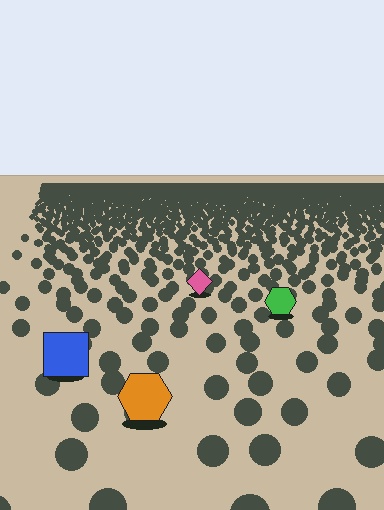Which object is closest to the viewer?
The orange hexagon is closest. The texture marks near it are larger and more spread out.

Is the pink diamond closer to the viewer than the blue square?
No. The blue square is closer — you can tell from the texture gradient: the ground texture is coarser near it.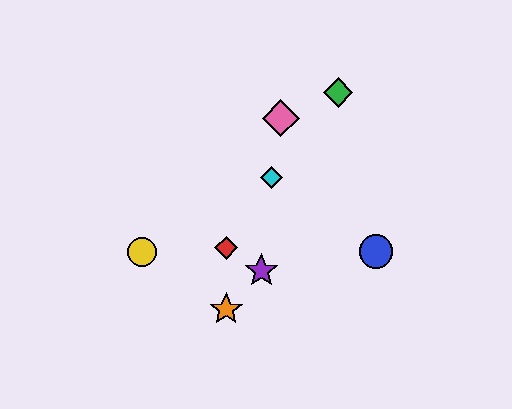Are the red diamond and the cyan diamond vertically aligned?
No, the red diamond is at x≈226 and the cyan diamond is at x≈272.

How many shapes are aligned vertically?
2 shapes (the red diamond, the orange star) are aligned vertically.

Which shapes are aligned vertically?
The red diamond, the orange star are aligned vertically.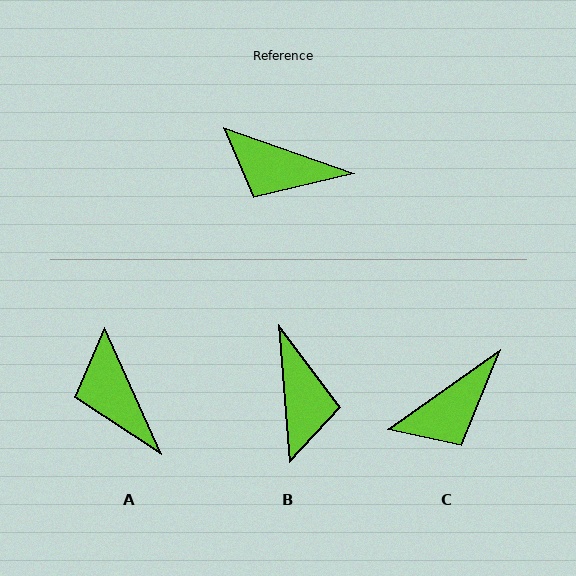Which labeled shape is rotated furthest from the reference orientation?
B, about 114 degrees away.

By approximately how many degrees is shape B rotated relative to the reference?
Approximately 114 degrees counter-clockwise.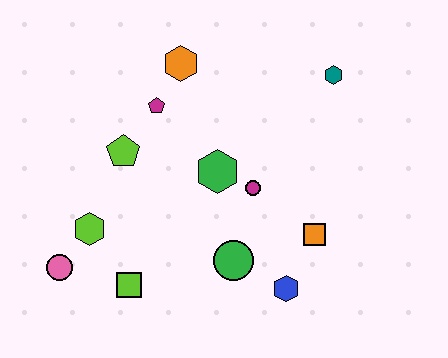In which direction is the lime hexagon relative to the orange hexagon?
The lime hexagon is below the orange hexagon.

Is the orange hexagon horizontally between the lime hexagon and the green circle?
Yes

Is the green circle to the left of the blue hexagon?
Yes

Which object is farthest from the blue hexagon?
The orange hexagon is farthest from the blue hexagon.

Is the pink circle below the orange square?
Yes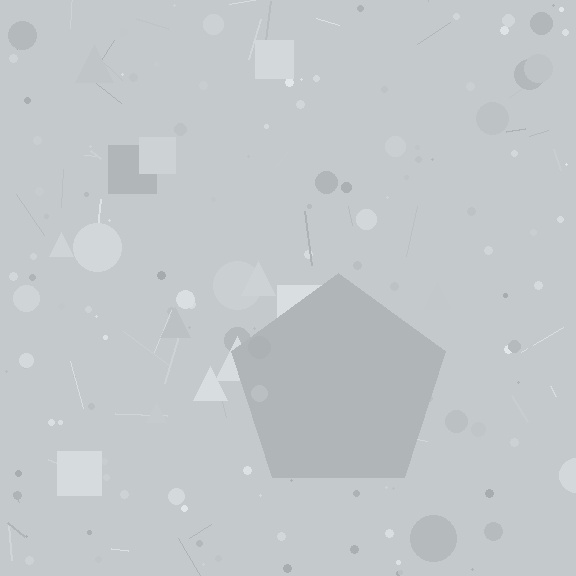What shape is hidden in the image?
A pentagon is hidden in the image.